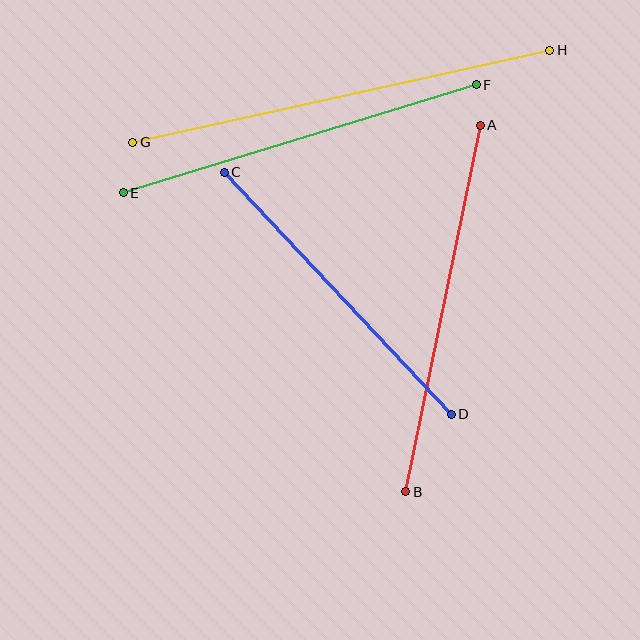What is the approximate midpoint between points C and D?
The midpoint is at approximately (338, 293) pixels.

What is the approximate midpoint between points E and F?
The midpoint is at approximately (300, 139) pixels.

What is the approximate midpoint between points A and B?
The midpoint is at approximately (443, 309) pixels.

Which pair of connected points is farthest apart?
Points G and H are farthest apart.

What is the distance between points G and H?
The distance is approximately 427 pixels.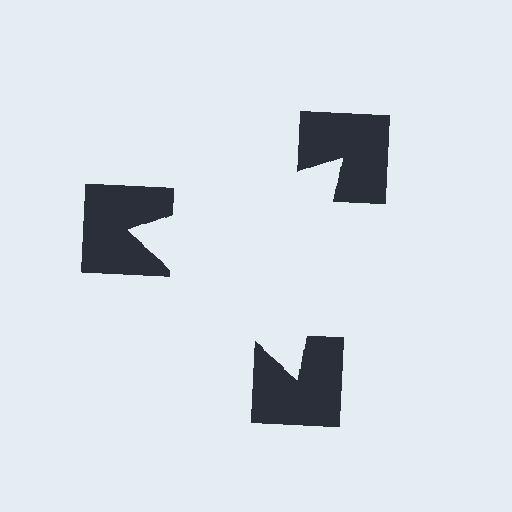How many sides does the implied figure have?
3 sides.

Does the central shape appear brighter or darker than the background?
It typically appears slightly brighter than the background, even though no actual brightness change is drawn.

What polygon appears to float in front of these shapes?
An illusory triangle — its edges are inferred from the aligned wedge cuts in the notched squares, not physically drawn.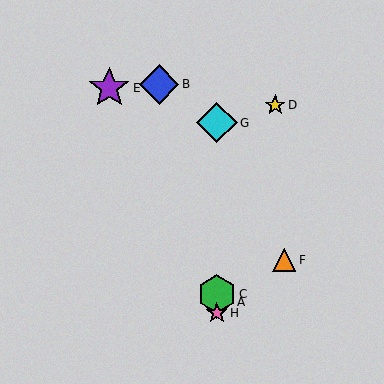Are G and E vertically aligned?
No, G is at x≈217 and E is at x≈109.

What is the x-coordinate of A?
Object A is at x≈217.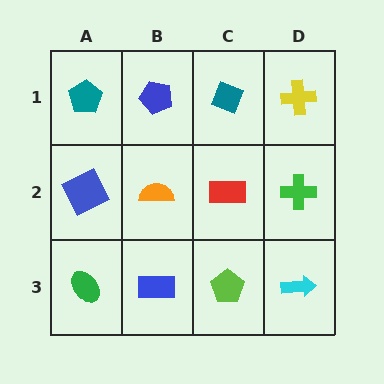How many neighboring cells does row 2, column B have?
4.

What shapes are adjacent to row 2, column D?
A yellow cross (row 1, column D), a cyan arrow (row 3, column D), a red rectangle (row 2, column C).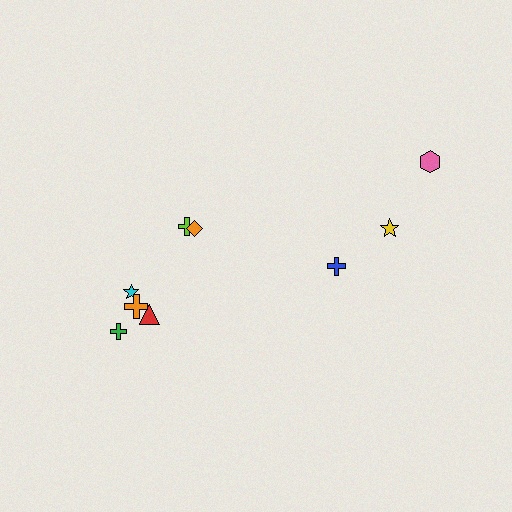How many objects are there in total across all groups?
There are 9 objects.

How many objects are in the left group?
There are 6 objects.